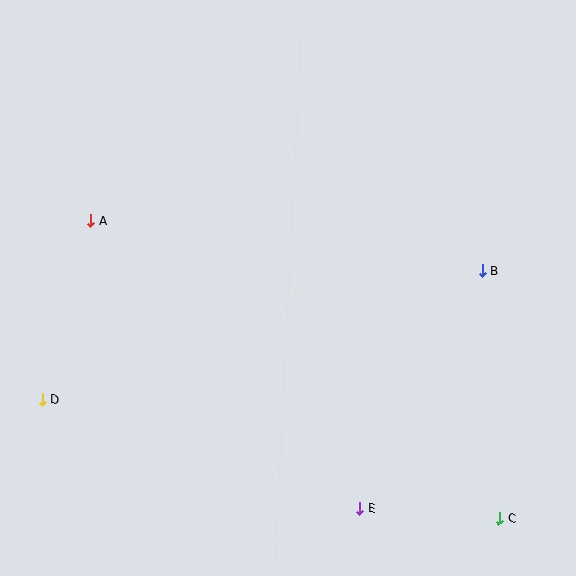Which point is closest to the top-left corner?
Point A is closest to the top-left corner.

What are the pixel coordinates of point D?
Point D is at (42, 399).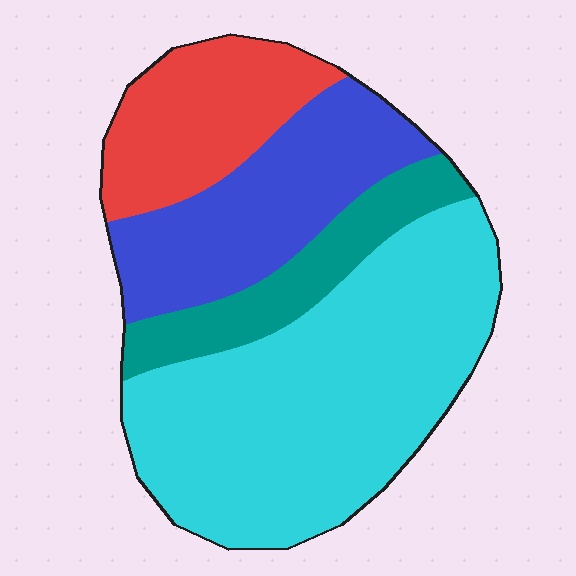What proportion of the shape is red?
Red covers around 15% of the shape.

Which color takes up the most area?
Cyan, at roughly 50%.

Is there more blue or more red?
Blue.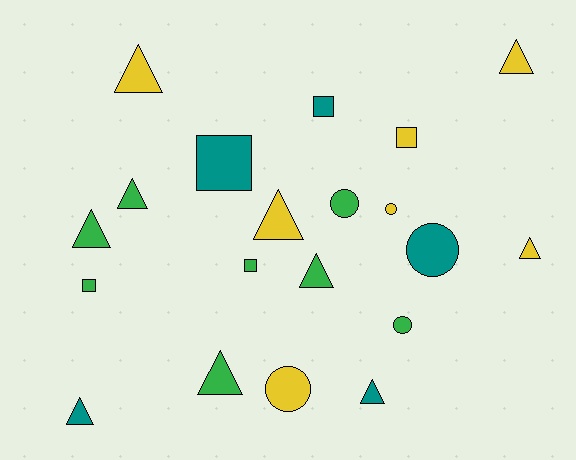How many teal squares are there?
There are 2 teal squares.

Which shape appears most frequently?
Triangle, with 10 objects.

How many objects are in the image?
There are 20 objects.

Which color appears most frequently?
Green, with 8 objects.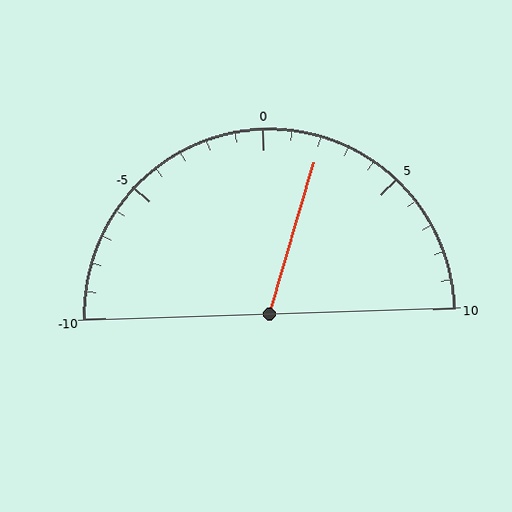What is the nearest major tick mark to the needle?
The nearest major tick mark is 0.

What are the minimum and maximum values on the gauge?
The gauge ranges from -10 to 10.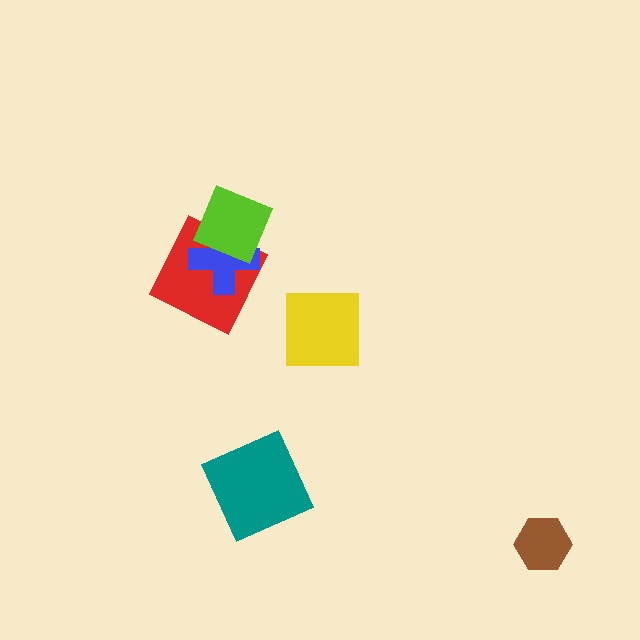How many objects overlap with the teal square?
0 objects overlap with the teal square.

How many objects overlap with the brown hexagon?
0 objects overlap with the brown hexagon.